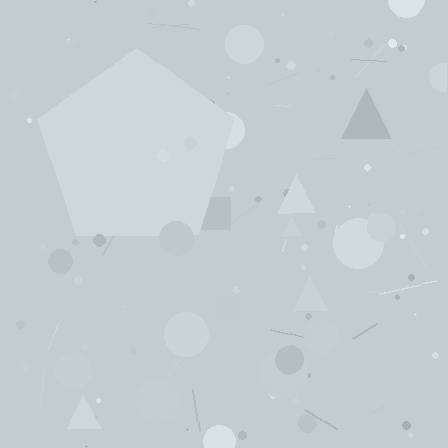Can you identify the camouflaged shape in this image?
The camouflaged shape is a pentagon.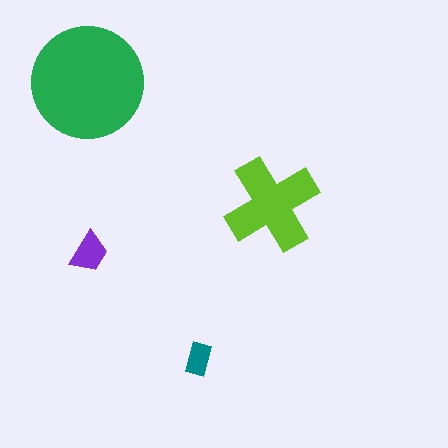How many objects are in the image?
There are 4 objects in the image.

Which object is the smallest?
The teal rectangle.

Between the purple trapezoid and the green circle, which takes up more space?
The green circle.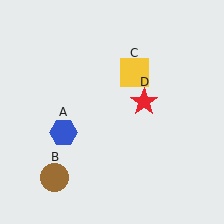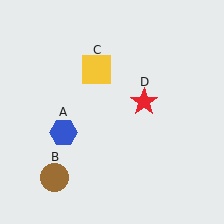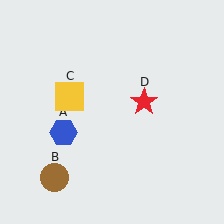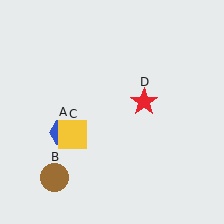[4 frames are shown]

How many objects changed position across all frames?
1 object changed position: yellow square (object C).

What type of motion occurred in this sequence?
The yellow square (object C) rotated counterclockwise around the center of the scene.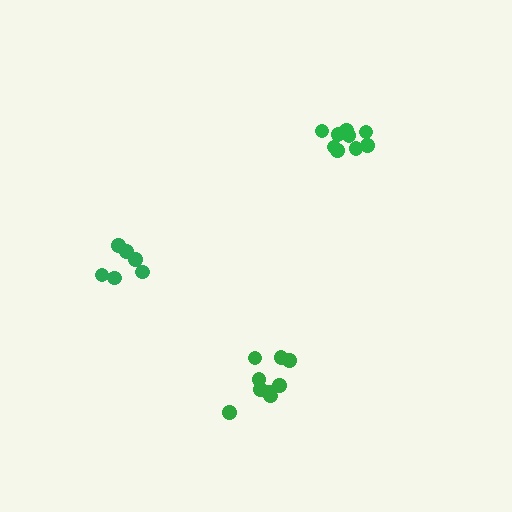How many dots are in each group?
Group 1: 6 dots, Group 2: 9 dots, Group 3: 9 dots (24 total).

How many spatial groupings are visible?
There are 3 spatial groupings.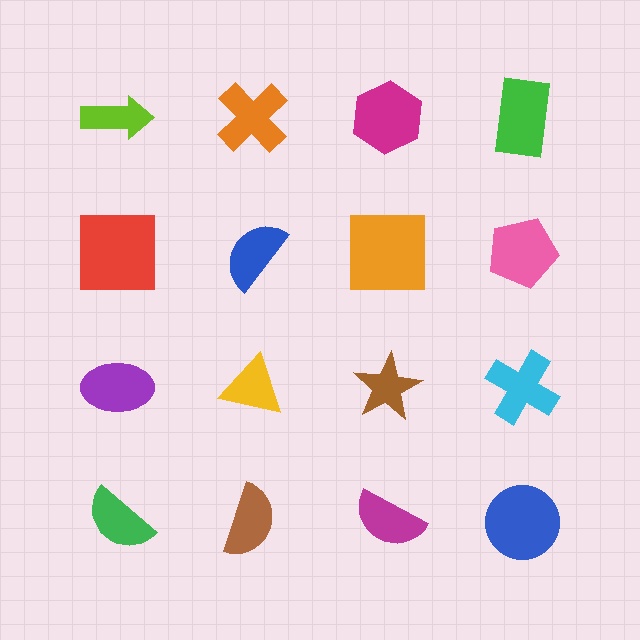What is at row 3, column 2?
A yellow triangle.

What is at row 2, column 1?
A red square.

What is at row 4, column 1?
A green semicircle.